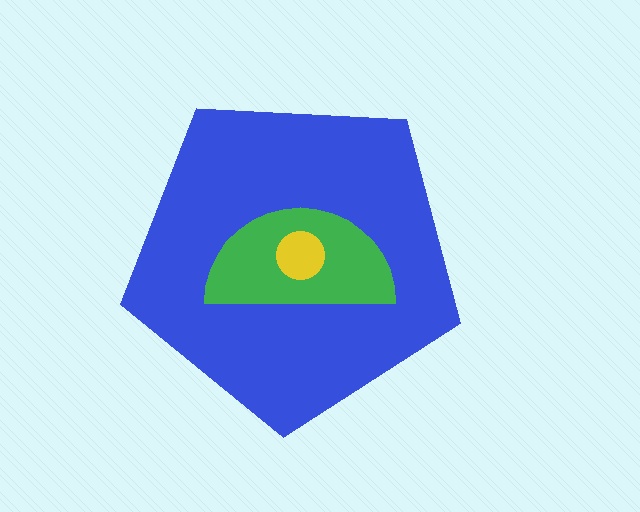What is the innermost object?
The yellow circle.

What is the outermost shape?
The blue pentagon.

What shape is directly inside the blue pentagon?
The green semicircle.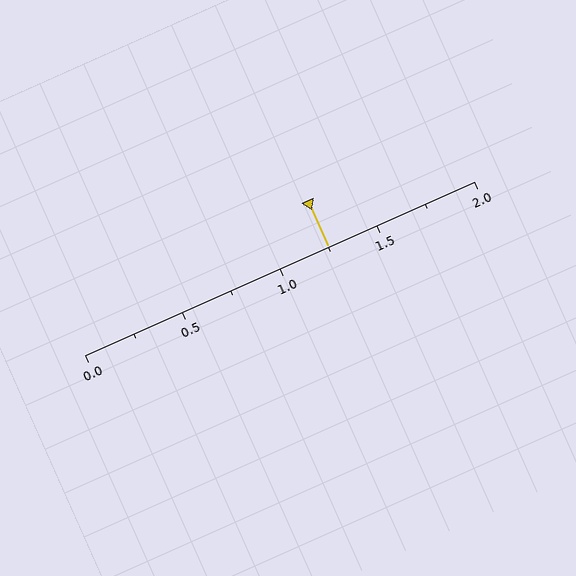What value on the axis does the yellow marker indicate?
The marker indicates approximately 1.25.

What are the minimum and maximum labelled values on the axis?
The axis runs from 0.0 to 2.0.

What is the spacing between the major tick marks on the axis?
The major ticks are spaced 0.5 apart.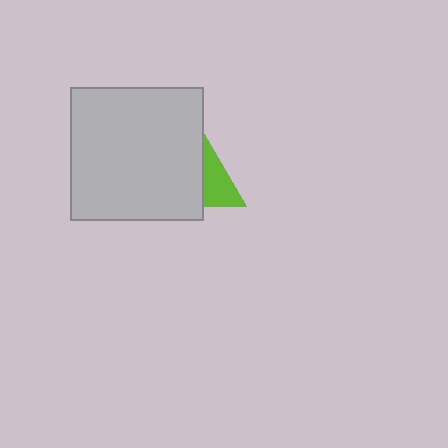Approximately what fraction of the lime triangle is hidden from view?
Roughly 66% of the lime triangle is hidden behind the light gray square.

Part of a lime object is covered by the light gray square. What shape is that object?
It is a triangle.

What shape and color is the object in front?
The object in front is a light gray square.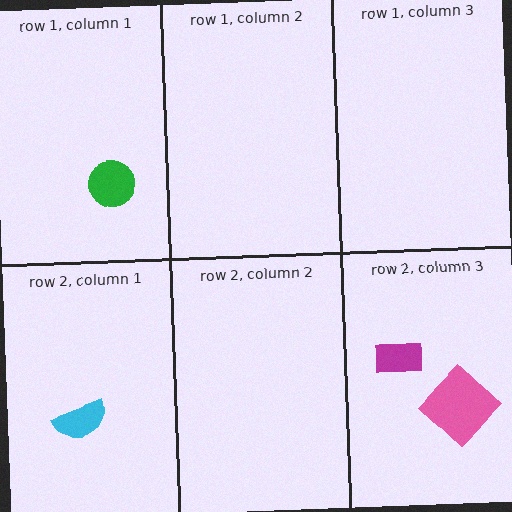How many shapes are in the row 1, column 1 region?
1.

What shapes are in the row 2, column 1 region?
The cyan semicircle.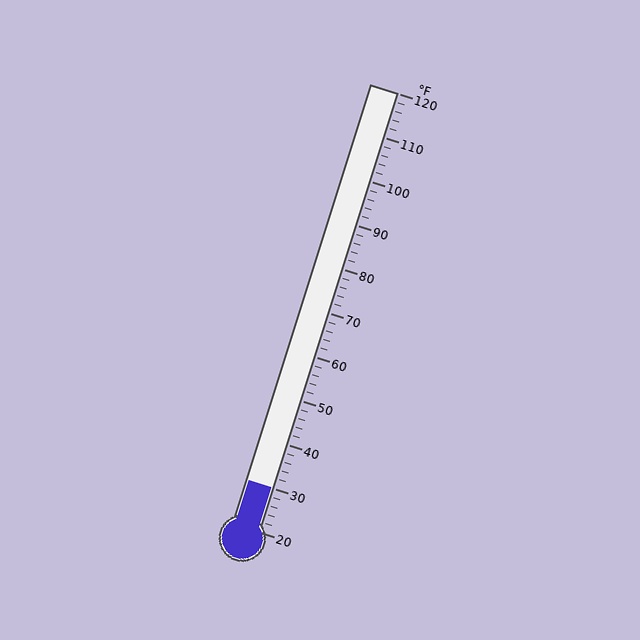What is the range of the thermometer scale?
The thermometer scale ranges from 20°F to 120°F.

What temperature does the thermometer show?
The thermometer shows approximately 30°F.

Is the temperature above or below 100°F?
The temperature is below 100°F.